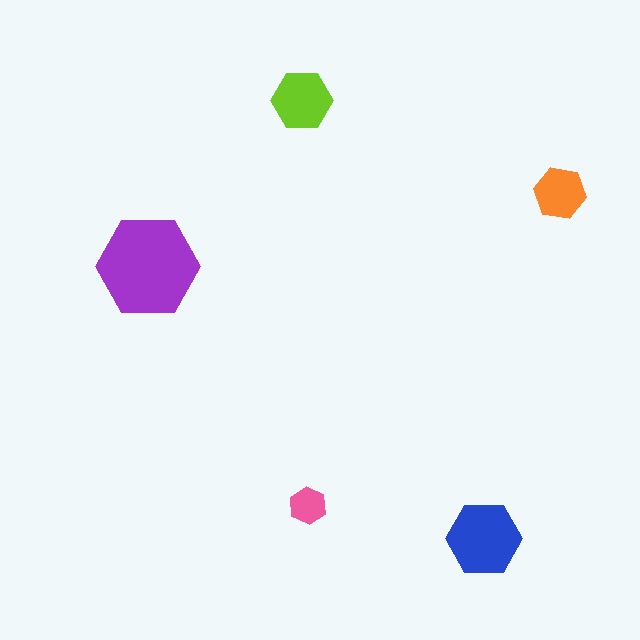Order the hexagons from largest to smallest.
the purple one, the blue one, the lime one, the orange one, the pink one.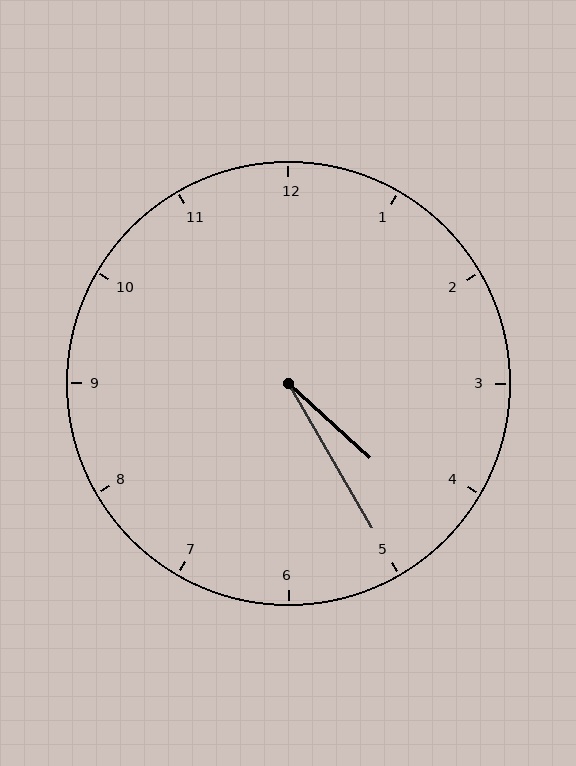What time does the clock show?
4:25.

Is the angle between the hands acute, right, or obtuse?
It is acute.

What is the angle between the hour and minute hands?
Approximately 18 degrees.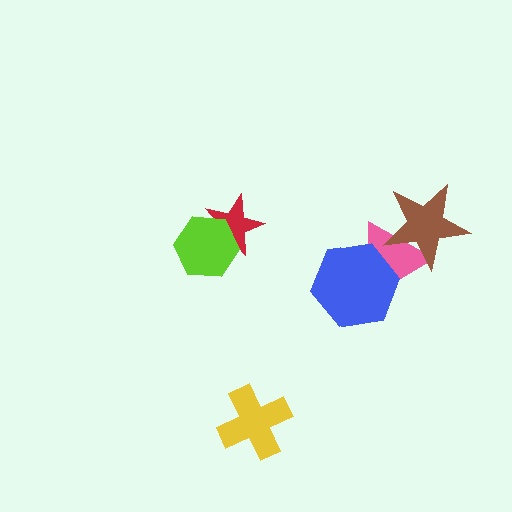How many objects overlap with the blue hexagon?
1 object overlaps with the blue hexagon.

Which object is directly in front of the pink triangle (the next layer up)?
The brown star is directly in front of the pink triangle.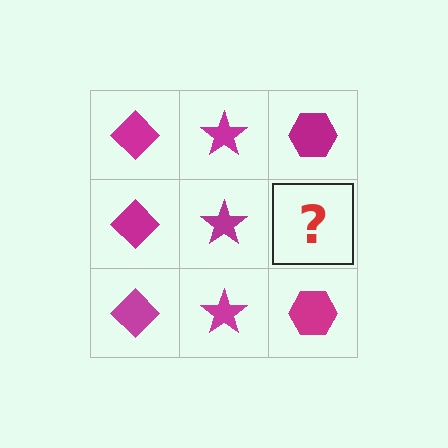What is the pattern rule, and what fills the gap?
The rule is that each column has a consistent shape. The gap should be filled with a magenta hexagon.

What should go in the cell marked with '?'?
The missing cell should contain a magenta hexagon.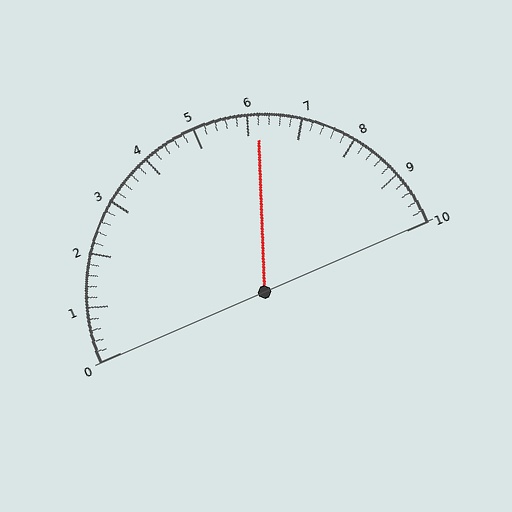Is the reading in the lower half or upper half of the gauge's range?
The reading is in the upper half of the range (0 to 10).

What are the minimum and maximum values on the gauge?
The gauge ranges from 0 to 10.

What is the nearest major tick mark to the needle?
The nearest major tick mark is 6.